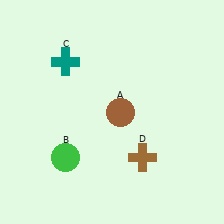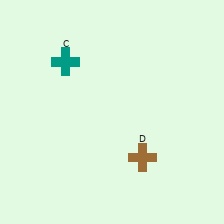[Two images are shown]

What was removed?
The brown circle (A), the green circle (B) were removed in Image 2.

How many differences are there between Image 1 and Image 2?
There are 2 differences between the two images.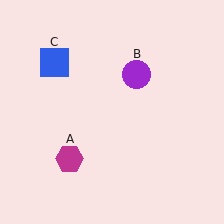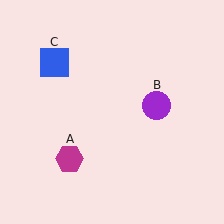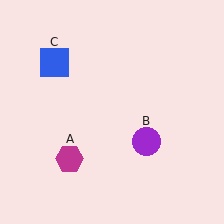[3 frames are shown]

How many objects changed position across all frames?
1 object changed position: purple circle (object B).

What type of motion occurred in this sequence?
The purple circle (object B) rotated clockwise around the center of the scene.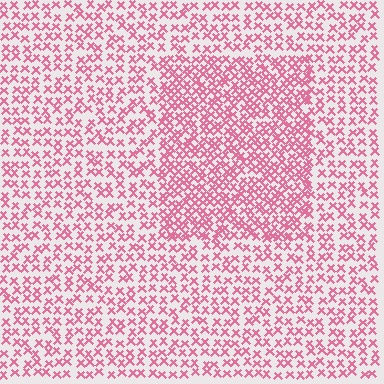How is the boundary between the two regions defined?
The boundary is defined by a change in element density (approximately 1.7x ratio). All elements are the same color, size, and shape.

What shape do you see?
I see a rectangle.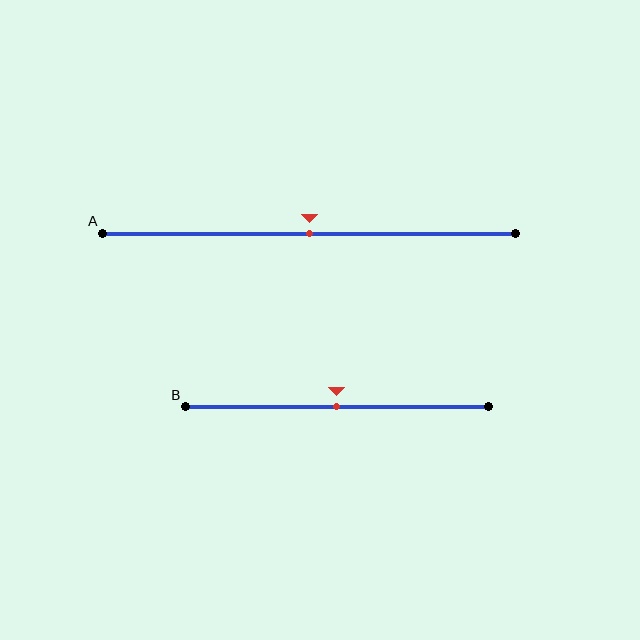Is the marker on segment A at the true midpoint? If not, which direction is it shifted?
Yes, the marker on segment A is at the true midpoint.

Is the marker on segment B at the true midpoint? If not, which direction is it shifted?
Yes, the marker on segment B is at the true midpoint.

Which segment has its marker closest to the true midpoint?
Segment A has its marker closest to the true midpoint.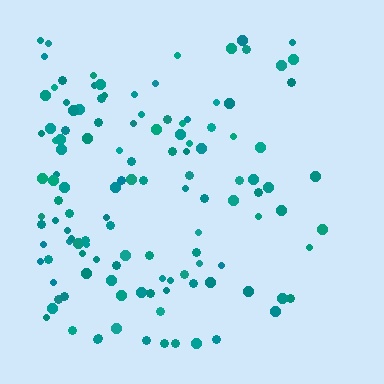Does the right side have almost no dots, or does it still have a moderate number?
Still a moderate number, just noticeably fewer than the left.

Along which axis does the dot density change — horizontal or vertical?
Horizontal.